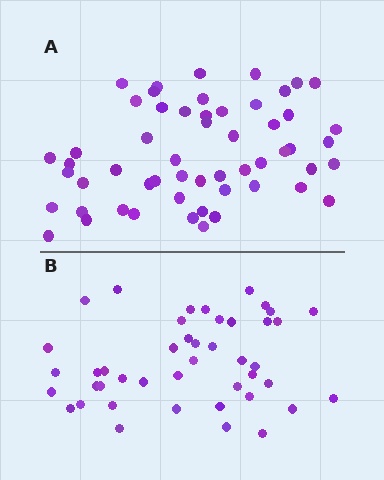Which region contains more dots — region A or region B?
Region A (the top region) has more dots.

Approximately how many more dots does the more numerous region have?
Region A has roughly 12 or so more dots than region B.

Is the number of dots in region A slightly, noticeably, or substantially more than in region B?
Region A has noticeably more, but not dramatically so. The ratio is roughly 1.2 to 1.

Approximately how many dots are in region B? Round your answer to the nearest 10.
About 40 dots. (The exact count is 44, which rounds to 40.)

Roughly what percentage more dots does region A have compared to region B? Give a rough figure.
About 25% more.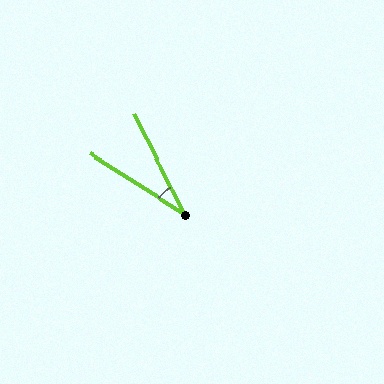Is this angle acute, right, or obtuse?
It is acute.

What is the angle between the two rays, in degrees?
Approximately 31 degrees.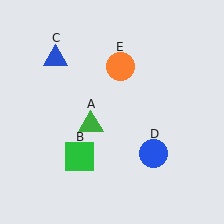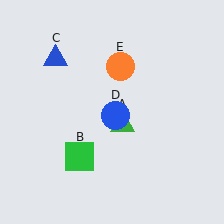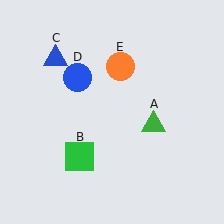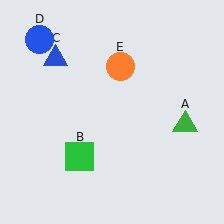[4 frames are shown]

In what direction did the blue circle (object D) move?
The blue circle (object D) moved up and to the left.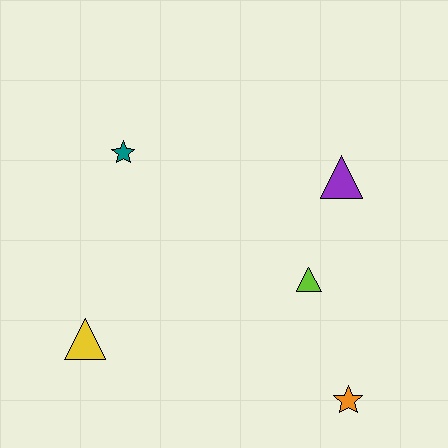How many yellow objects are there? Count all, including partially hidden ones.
There is 1 yellow object.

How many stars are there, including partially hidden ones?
There are 2 stars.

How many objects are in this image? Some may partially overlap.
There are 5 objects.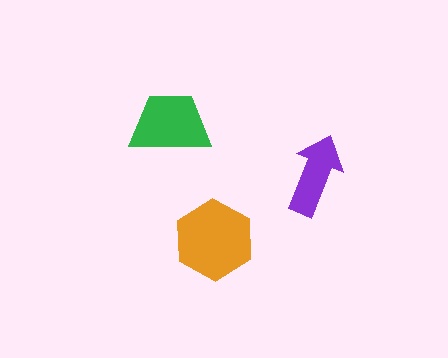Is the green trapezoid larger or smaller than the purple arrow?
Larger.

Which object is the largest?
The orange hexagon.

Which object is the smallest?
The purple arrow.